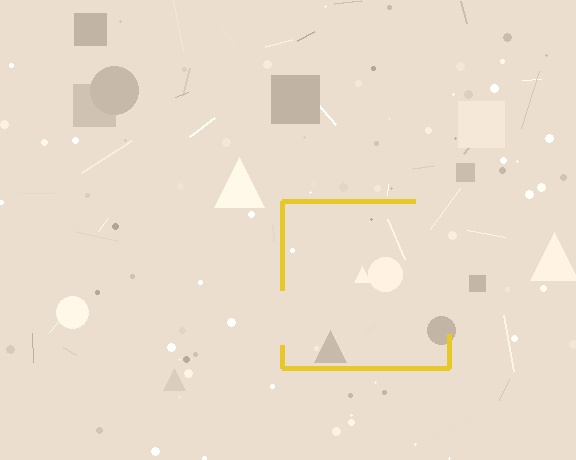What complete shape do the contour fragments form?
The contour fragments form a square.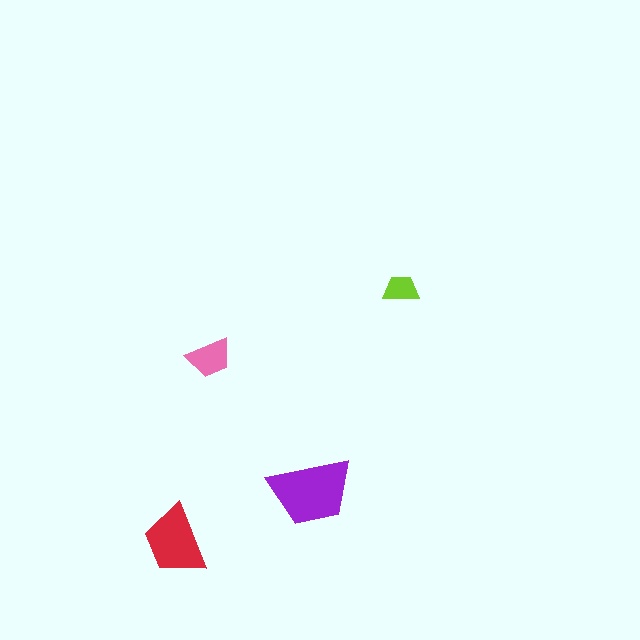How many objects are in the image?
There are 4 objects in the image.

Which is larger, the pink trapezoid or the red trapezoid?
The red one.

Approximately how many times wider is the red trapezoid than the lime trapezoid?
About 2 times wider.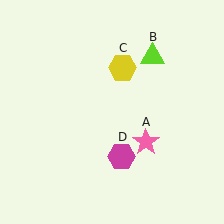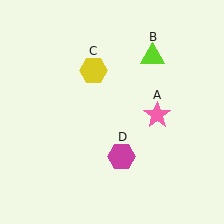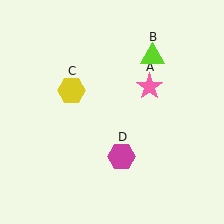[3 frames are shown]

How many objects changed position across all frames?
2 objects changed position: pink star (object A), yellow hexagon (object C).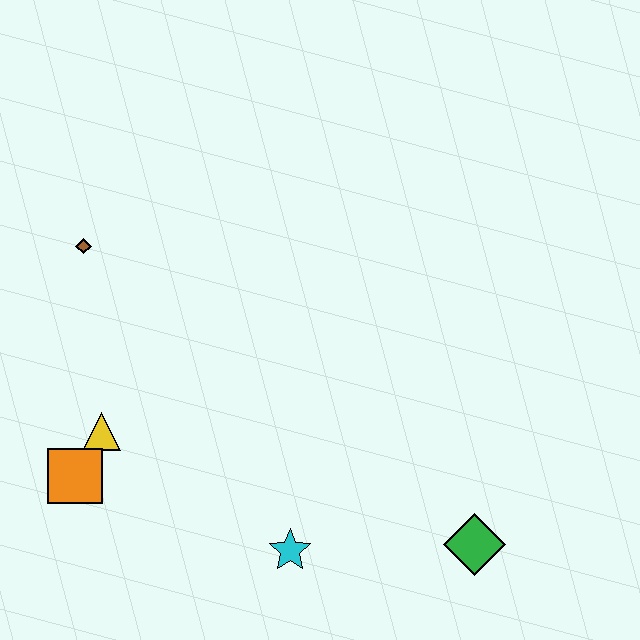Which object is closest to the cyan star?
The green diamond is closest to the cyan star.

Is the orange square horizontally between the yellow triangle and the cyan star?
No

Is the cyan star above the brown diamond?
No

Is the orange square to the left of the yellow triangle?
Yes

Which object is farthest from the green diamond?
The brown diamond is farthest from the green diamond.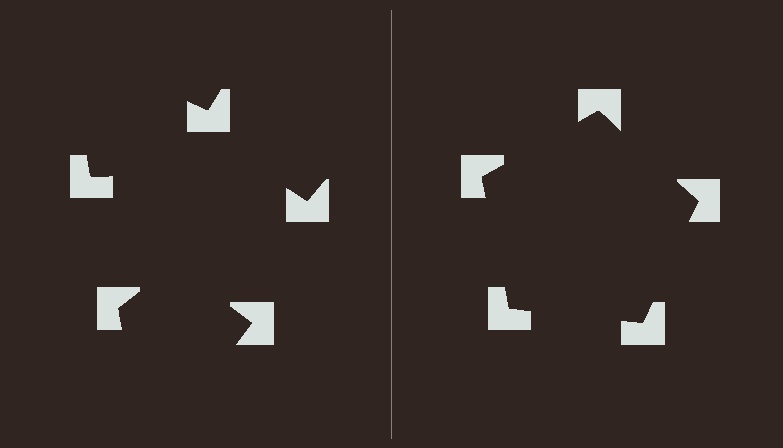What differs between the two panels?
The notched squares are positioned identically on both sides; only the wedge orientations differ. On the right they align to a pentagon; on the left they are misaligned.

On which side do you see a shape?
An illusory pentagon appears on the right side. On the left side the wedge cuts are rotated, so no coherent shape forms.